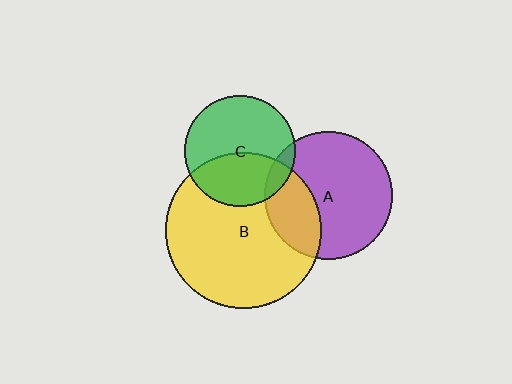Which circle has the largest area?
Circle B (yellow).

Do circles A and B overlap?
Yes.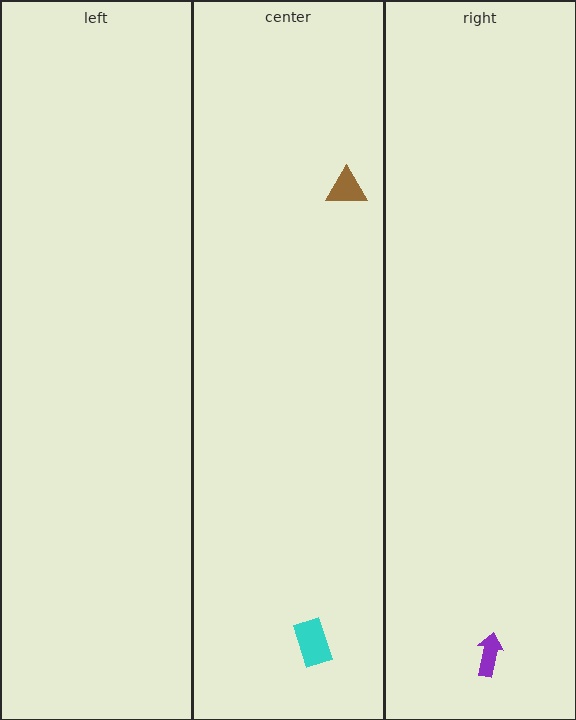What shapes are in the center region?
The cyan rectangle, the brown triangle.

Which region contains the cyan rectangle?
The center region.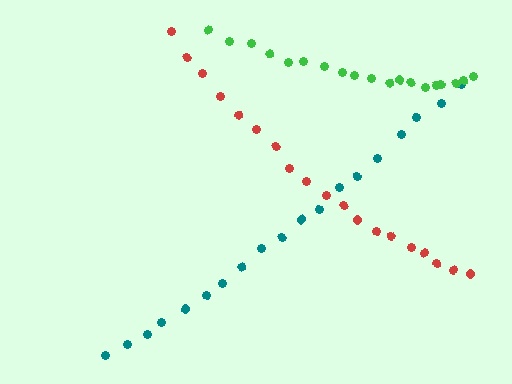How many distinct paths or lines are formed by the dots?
There are 3 distinct paths.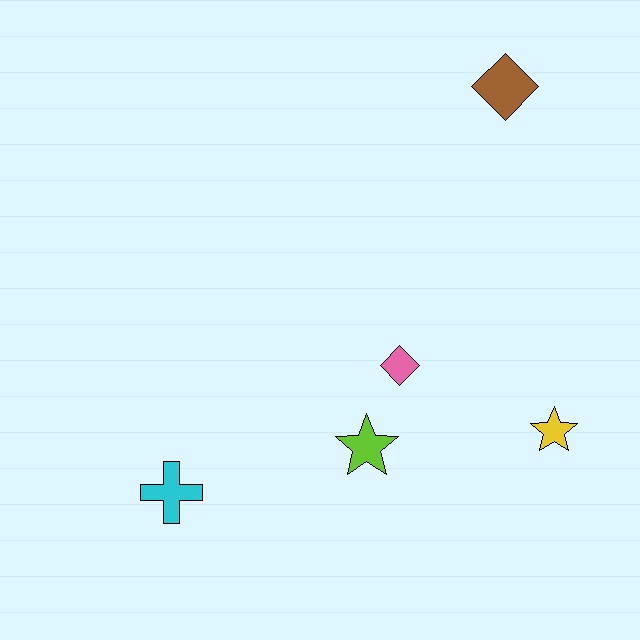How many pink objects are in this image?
There is 1 pink object.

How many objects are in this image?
There are 5 objects.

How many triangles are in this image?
There are no triangles.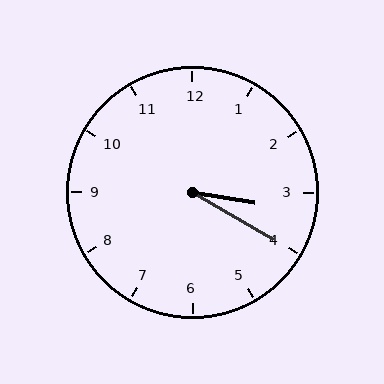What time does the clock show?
3:20.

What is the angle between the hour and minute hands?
Approximately 20 degrees.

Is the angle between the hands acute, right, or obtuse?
It is acute.